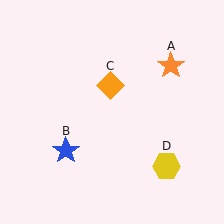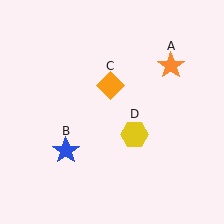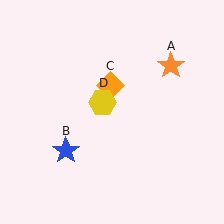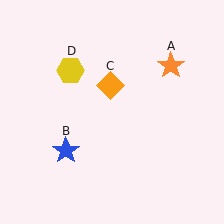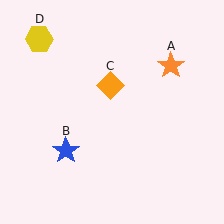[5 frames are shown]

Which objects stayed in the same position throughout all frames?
Orange star (object A) and blue star (object B) and orange diamond (object C) remained stationary.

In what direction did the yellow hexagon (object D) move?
The yellow hexagon (object D) moved up and to the left.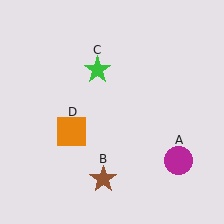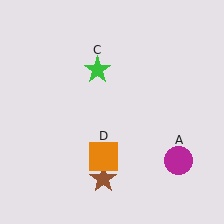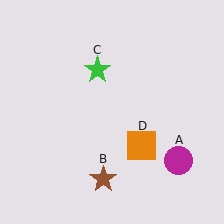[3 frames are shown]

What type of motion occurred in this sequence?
The orange square (object D) rotated counterclockwise around the center of the scene.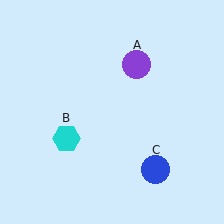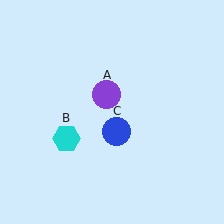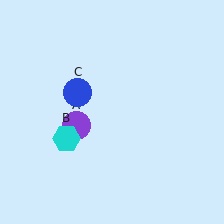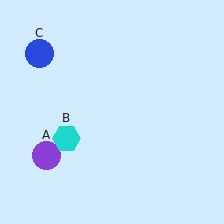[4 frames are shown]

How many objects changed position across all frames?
2 objects changed position: purple circle (object A), blue circle (object C).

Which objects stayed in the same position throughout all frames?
Cyan hexagon (object B) remained stationary.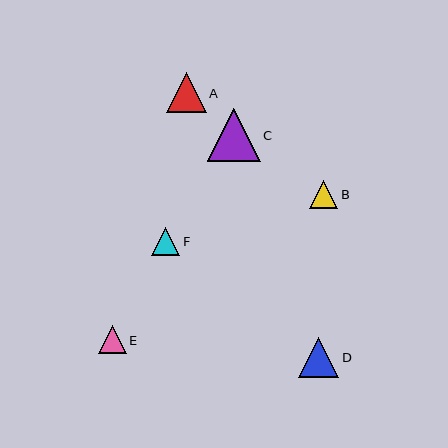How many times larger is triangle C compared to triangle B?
Triangle C is approximately 1.9 times the size of triangle B.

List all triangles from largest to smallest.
From largest to smallest: C, A, D, F, B, E.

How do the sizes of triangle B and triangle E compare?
Triangle B and triangle E are approximately the same size.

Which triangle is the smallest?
Triangle E is the smallest with a size of approximately 28 pixels.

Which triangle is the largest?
Triangle C is the largest with a size of approximately 53 pixels.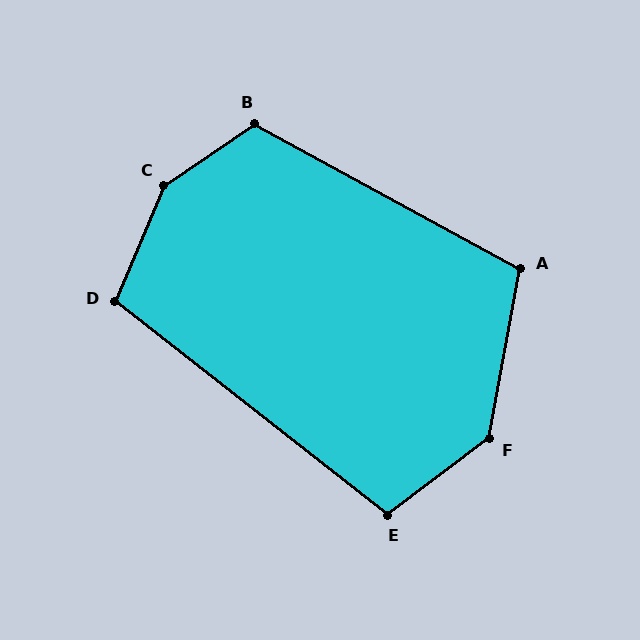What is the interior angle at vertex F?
Approximately 137 degrees (obtuse).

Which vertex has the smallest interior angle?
E, at approximately 105 degrees.